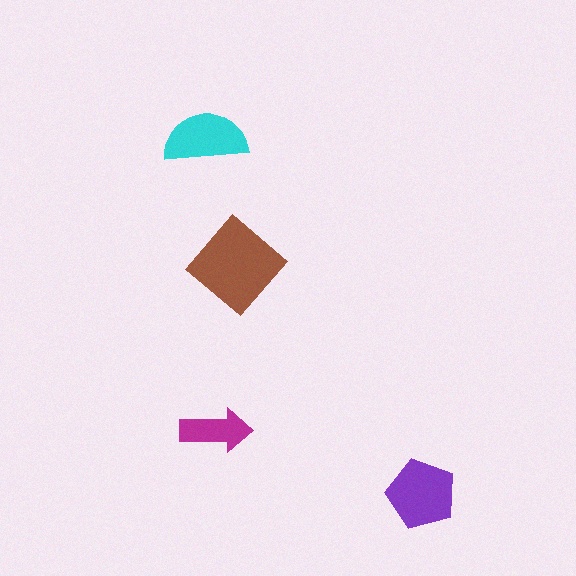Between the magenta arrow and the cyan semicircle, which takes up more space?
The cyan semicircle.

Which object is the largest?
The brown diamond.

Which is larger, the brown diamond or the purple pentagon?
The brown diamond.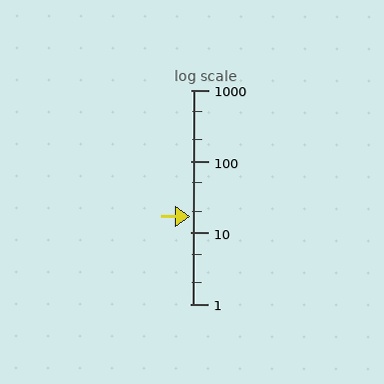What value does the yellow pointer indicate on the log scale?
The pointer indicates approximately 17.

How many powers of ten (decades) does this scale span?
The scale spans 3 decades, from 1 to 1000.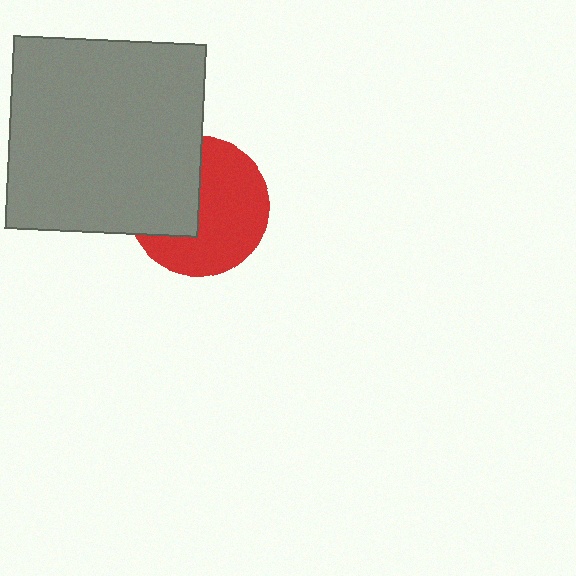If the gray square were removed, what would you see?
You would see the complete red circle.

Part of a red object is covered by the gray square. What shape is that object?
It is a circle.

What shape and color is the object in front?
The object in front is a gray square.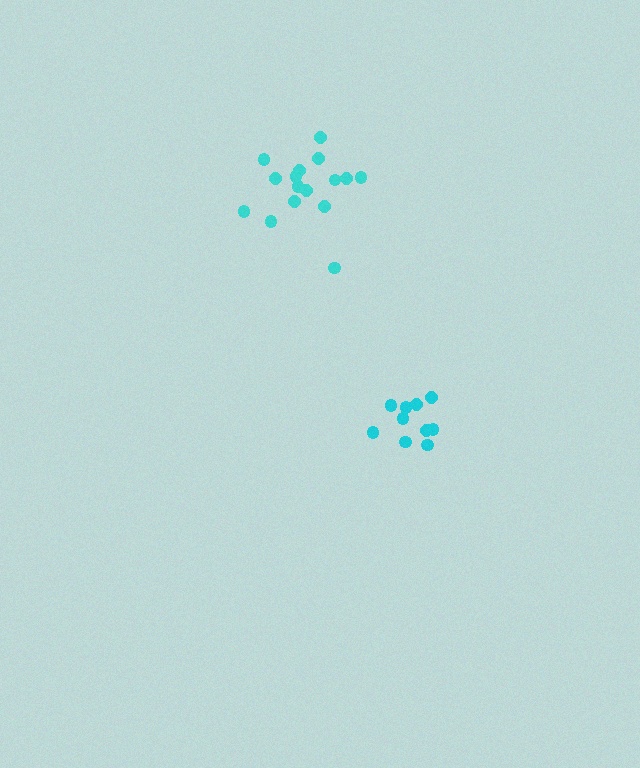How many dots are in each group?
Group 1: 16 dots, Group 2: 10 dots (26 total).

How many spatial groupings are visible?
There are 2 spatial groupings.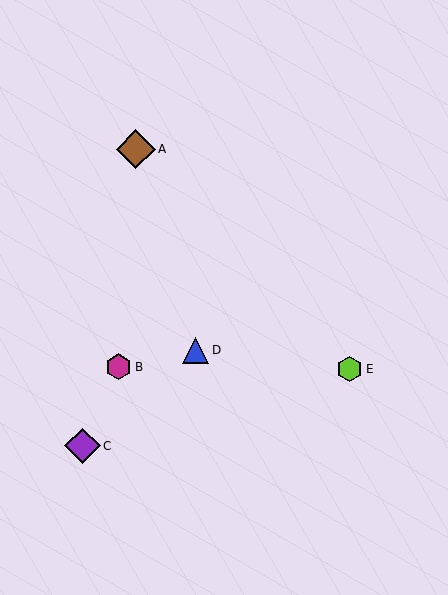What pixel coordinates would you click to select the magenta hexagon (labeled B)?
Click at (119, 367) to select the magenta hexagon B.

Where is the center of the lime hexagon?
The center of the lime hexagon is at (350, 369).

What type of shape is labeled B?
Shape B is a magenta hexagon.